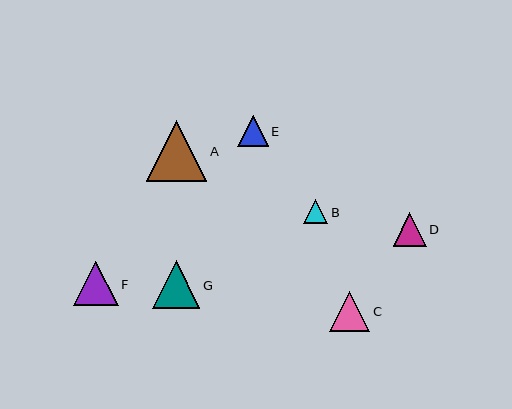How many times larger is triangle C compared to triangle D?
Triangle C is approximately 1.2 times the size of triangle D.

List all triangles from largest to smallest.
From largest to smallest: A, G, F, C, D, E, B.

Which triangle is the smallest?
Triangle B is the smallest with a size of approximately 24 pixels.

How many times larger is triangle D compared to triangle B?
Triangle D is approximately 1.4 times the size of triangle B.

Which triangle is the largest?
Triangle A is the largest with a size of approximately 60 pixels.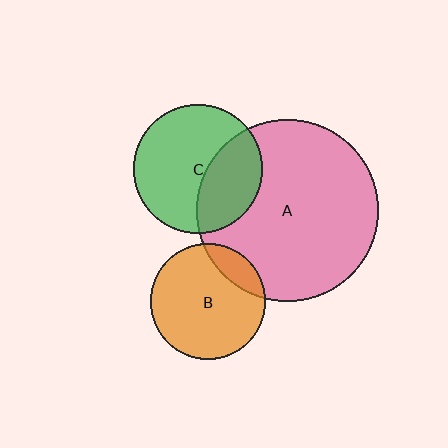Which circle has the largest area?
Circle A (pink).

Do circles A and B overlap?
Yes.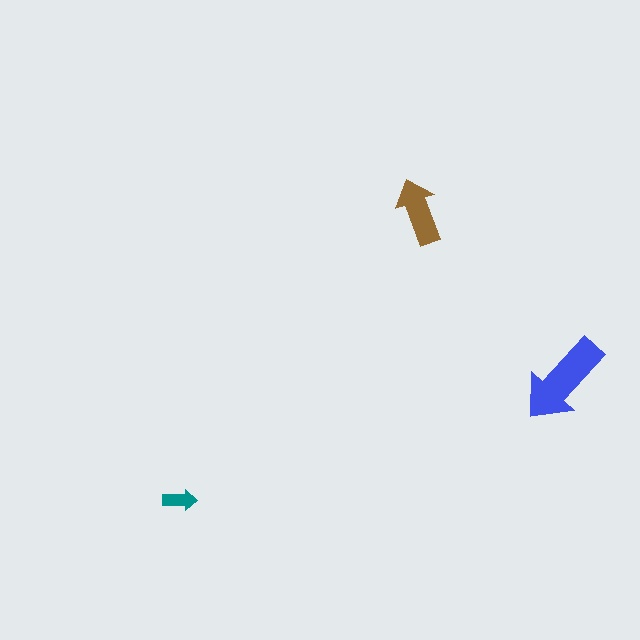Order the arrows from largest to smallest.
the blue one, the brown one, the teal one.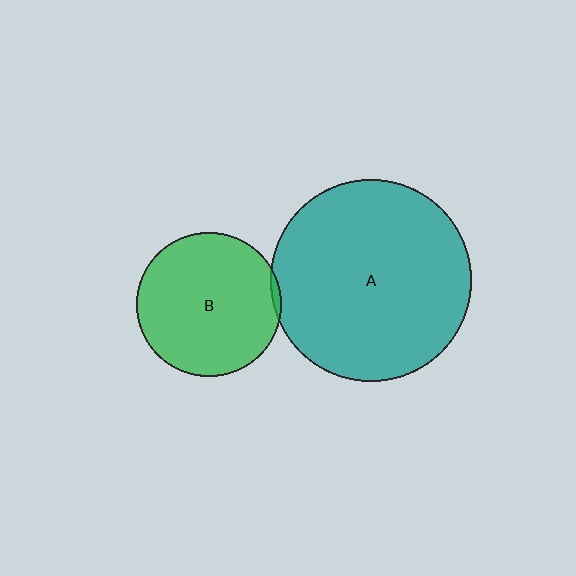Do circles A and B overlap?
Yes.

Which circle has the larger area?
Circle A (teal).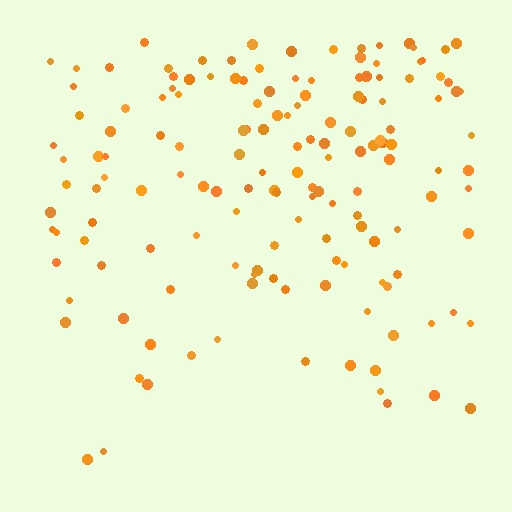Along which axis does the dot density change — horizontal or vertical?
Vertical.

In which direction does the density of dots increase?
From bottom to top, with the top side densest.